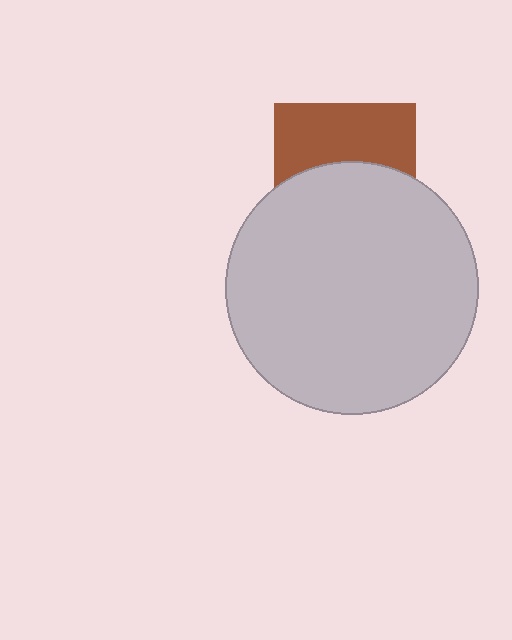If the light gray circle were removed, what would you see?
You would see the complete brown square.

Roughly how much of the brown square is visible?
About half of it is visible (roughly 46%).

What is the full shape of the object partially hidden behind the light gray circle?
The partially hidden object is a brown square.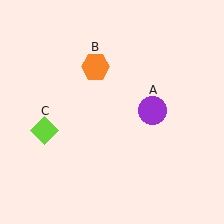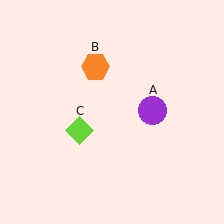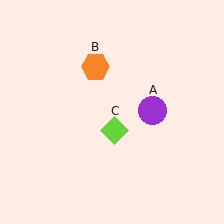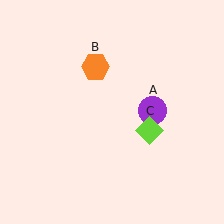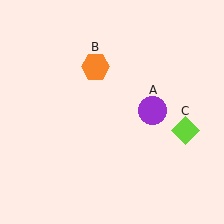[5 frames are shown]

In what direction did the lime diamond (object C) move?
The lime diamond (object C) moved right.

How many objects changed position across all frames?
1 object changed position: lime diamond (object C).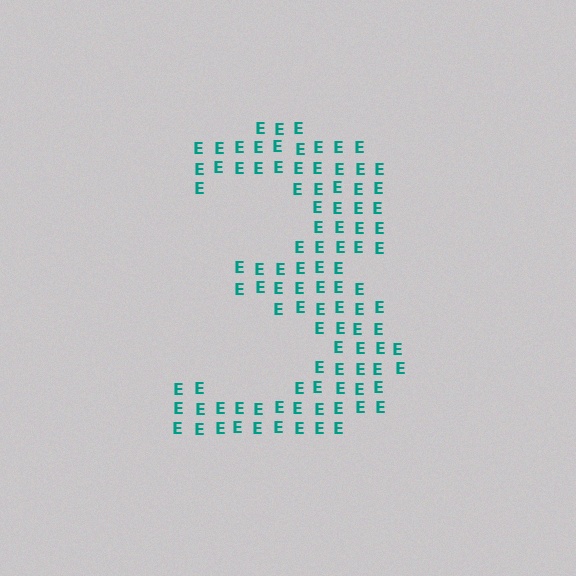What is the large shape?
The large shape is the digit 3.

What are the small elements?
The small elements are letter E's.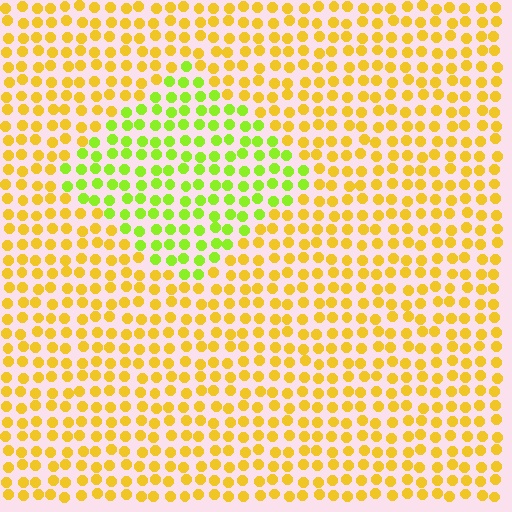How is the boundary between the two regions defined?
The boundary is defined purely by a slight shift in hue (about 43 degrees). Spacing, size, and orientation are identical on both sides.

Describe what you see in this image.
The image is filled with small yellow elements in a uniform arrangement. A diamond-shaped region is visible where the elements are tinted to a slightly different hue, forming a subtle color boundary.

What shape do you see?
I see a diamond.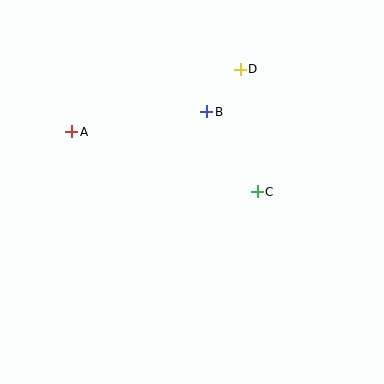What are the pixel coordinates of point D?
Point D is at (240, 69).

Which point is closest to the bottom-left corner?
Point A is closest to the bottom-left corner.